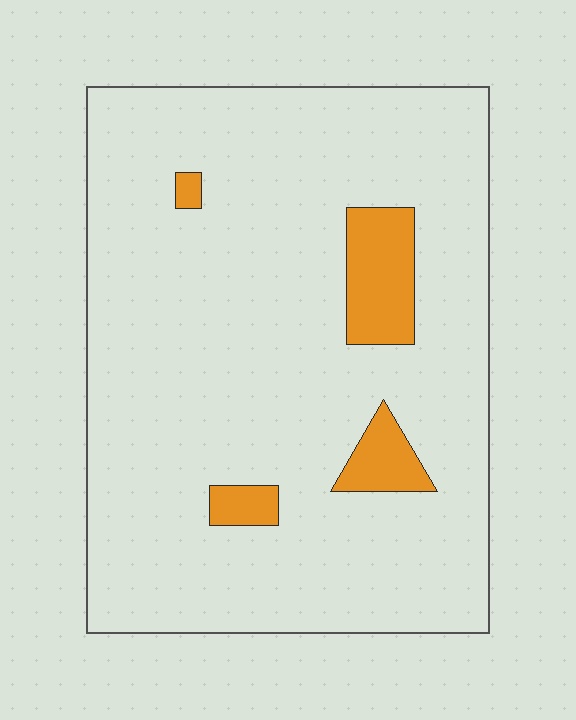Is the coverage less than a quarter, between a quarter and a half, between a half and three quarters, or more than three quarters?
Less than a quarter.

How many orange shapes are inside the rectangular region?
4.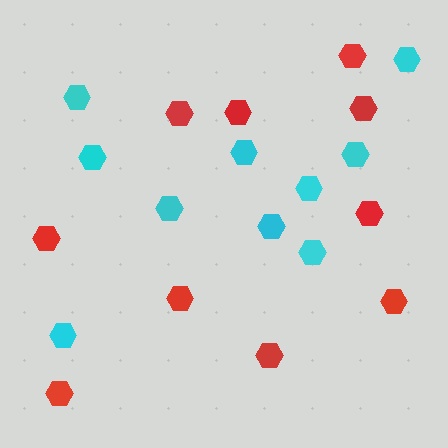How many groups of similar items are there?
There are 2 groups: one group of red hexagons (10) and one group of cyan hexagons (10).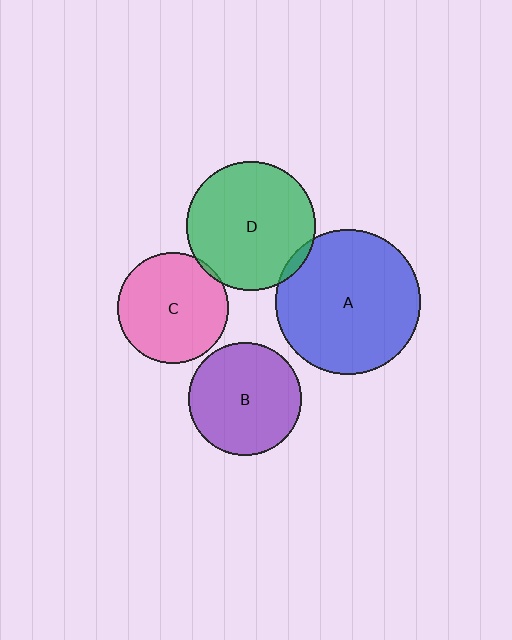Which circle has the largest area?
Circle A (blue).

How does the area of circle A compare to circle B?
Approximately 1.7 times.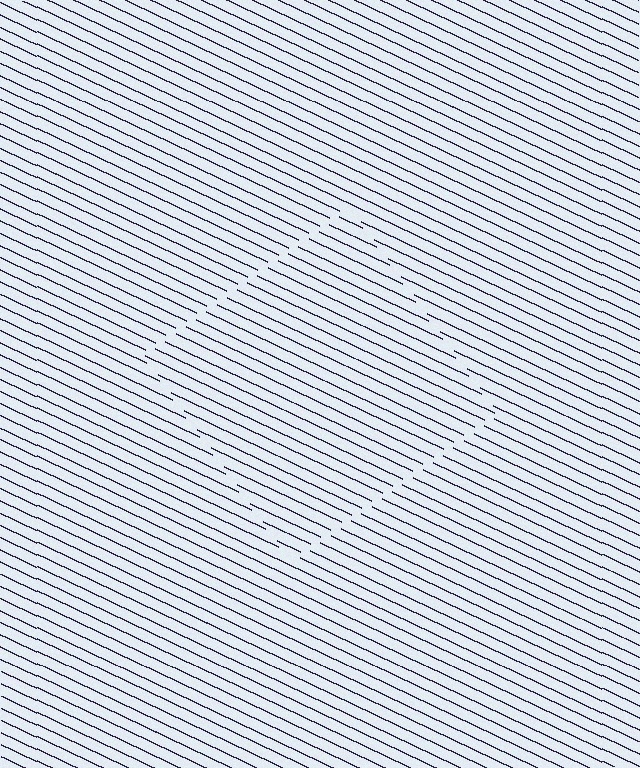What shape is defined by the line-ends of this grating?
An illusory square. The interior of the shape contains the same grating, shifted by half a period — the contour is defined by the phase discontinuity where line-ends from the inner and outer gratings abut.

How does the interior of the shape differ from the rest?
The interior of the shape contains the same grating, shifted by half a period — the contour is defined by the phase discontinuity where line-ends from the inner and outer gratings abut.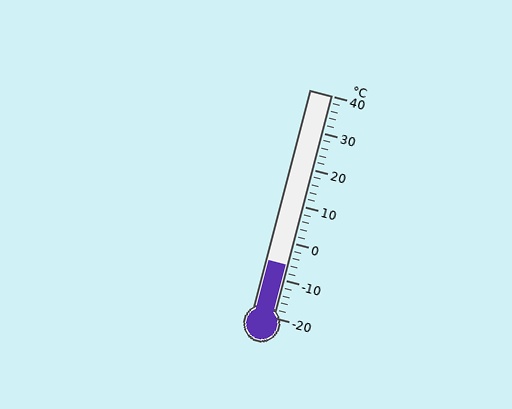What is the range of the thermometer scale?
The thermometer scale ranges from -20°C to 40°C.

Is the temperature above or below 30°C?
The temperature is below 30°C.